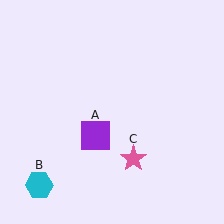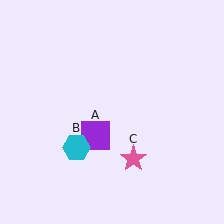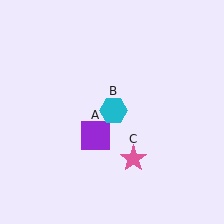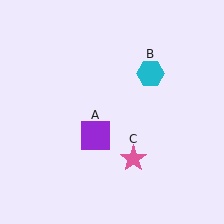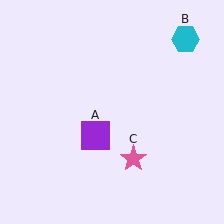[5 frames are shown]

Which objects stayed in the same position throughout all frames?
Purple square (object A) and pink star (object C) remained stationary.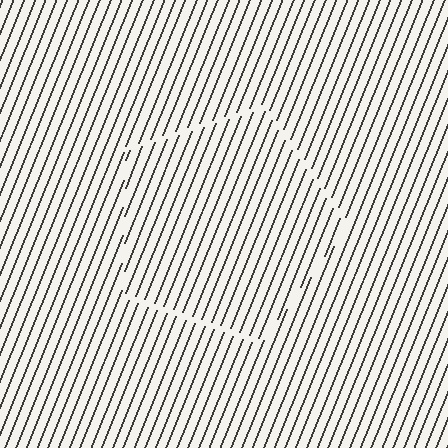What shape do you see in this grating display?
An illusory pentagon. The interior of the shape contains the same grating, shifted by half a period — the contour is defined by the phase discontinuity where line-ends from the inner and outer gratings abut.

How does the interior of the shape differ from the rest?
The interior of the shape contains the same grating, shifted by half a period — the contour is defined by the phase discontinuity where line-ends from the inner and outer gratings abut.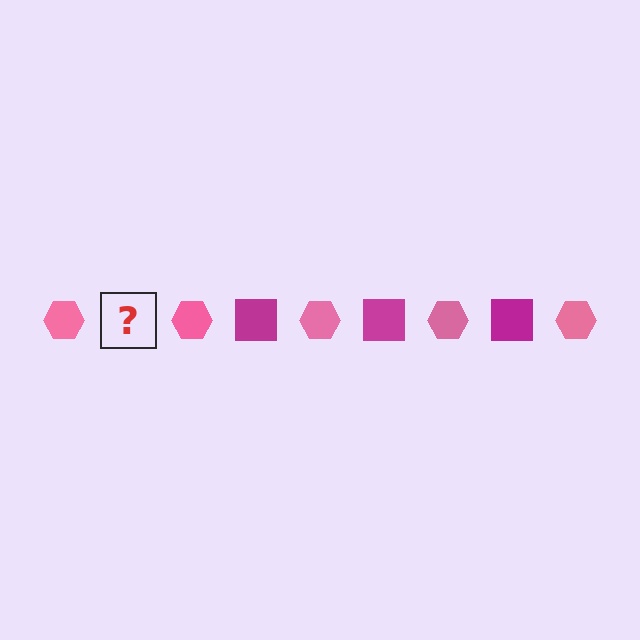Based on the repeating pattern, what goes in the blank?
The blank should be a magenta square.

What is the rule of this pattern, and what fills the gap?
The rule is that the pattern alternates between pink hexagon and magenta square. The gap should be filled with a magenta square.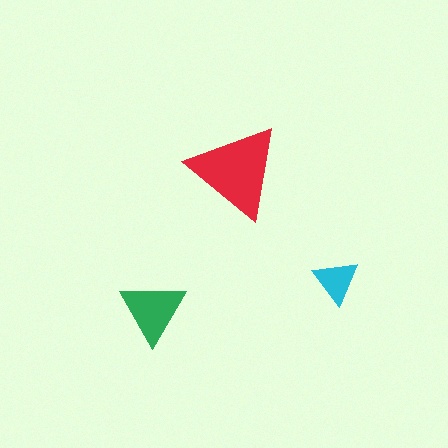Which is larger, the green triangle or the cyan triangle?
The green one.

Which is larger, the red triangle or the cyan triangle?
The red one.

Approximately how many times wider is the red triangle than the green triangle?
About 1.5 times wider.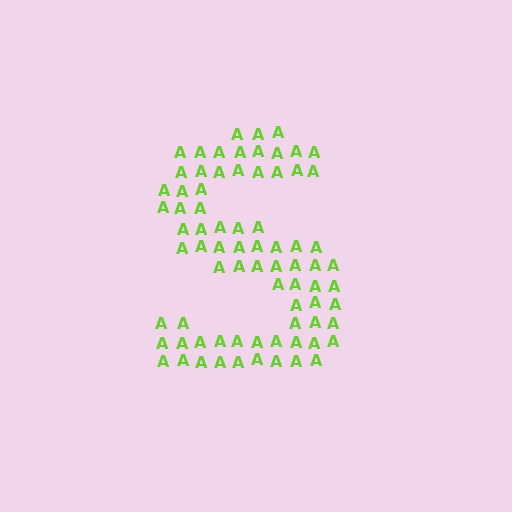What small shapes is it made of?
It is made of small letter A's.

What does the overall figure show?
The overall figure shows the letter S.